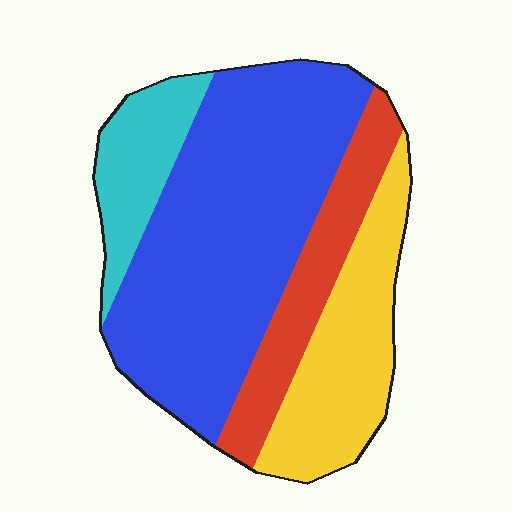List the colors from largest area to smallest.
From largest to smallest: blue, yellow, red, cyan.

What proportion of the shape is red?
Red takes up about one sixth (1/6) of the shape.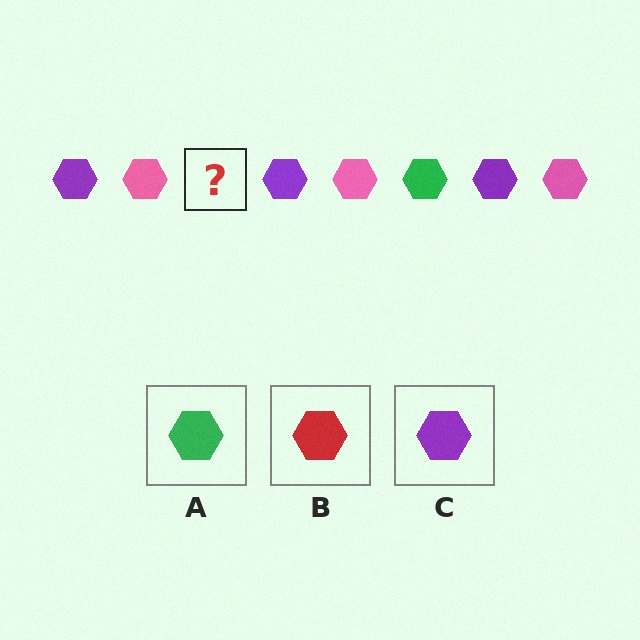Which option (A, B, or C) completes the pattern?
A.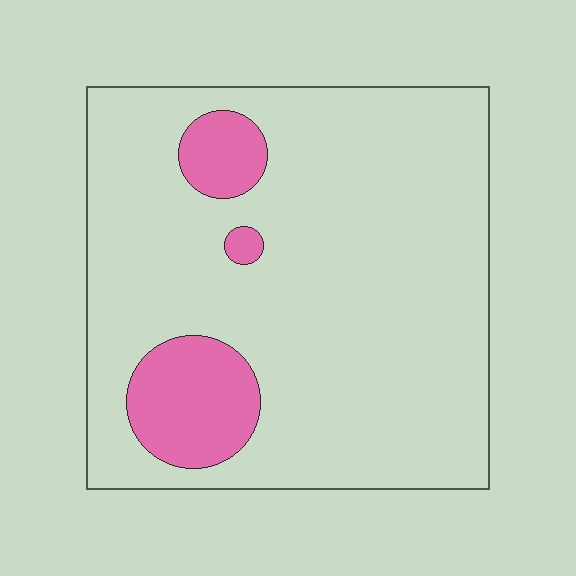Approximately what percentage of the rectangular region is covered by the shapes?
Approximately 15%.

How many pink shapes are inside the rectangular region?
3.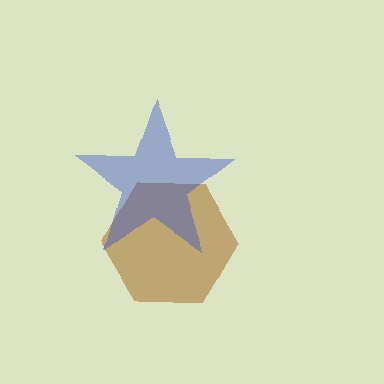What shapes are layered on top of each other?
The layered shapes are: a brown hexagon, a blue star.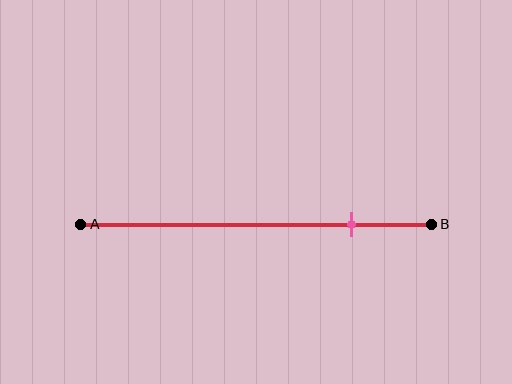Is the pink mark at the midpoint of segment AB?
No, the mark is at about 75% from A, not at the 50% midpoint.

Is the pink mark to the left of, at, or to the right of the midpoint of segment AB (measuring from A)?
The pink mark is to the right of the midpoint of segment AB.